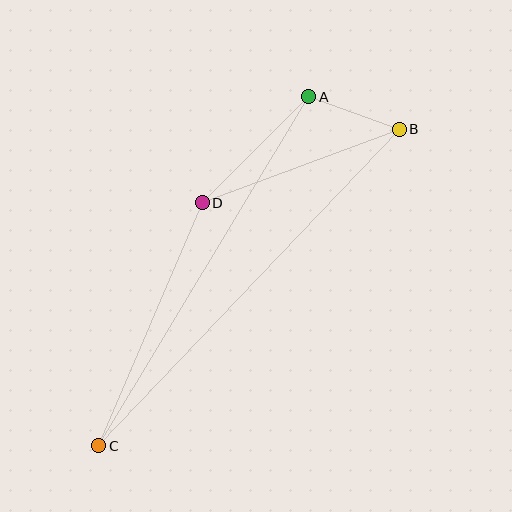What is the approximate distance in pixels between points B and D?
The distance between B and D is approximately 210 pixels.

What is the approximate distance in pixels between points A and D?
The distance between A and D is approximately 150 pixels.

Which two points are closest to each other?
Points A and B are closest to each other.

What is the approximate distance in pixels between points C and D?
The distance between C and D is approximately 264 pixels.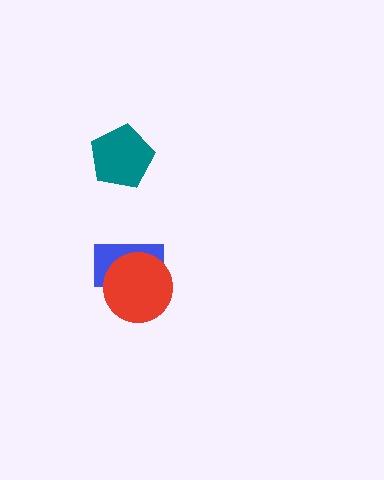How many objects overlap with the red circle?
1 object overlaps with the red circle.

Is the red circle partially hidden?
No, no other shape covers it.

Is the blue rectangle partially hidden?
Yes, it is partially covered by another shape.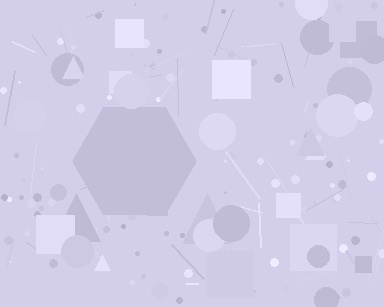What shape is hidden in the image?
A hexagon is hidden in the image.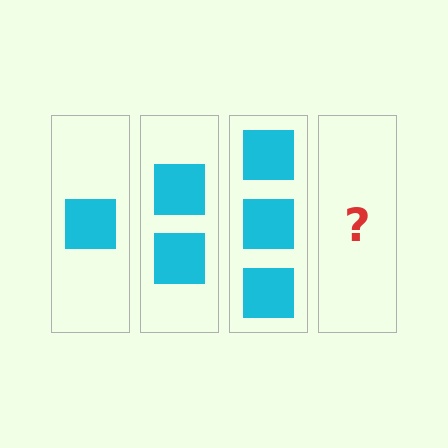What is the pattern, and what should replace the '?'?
The pattern is that each step adds one more square. The '?' should be 4 squares.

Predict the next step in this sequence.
The next step is 4 squares.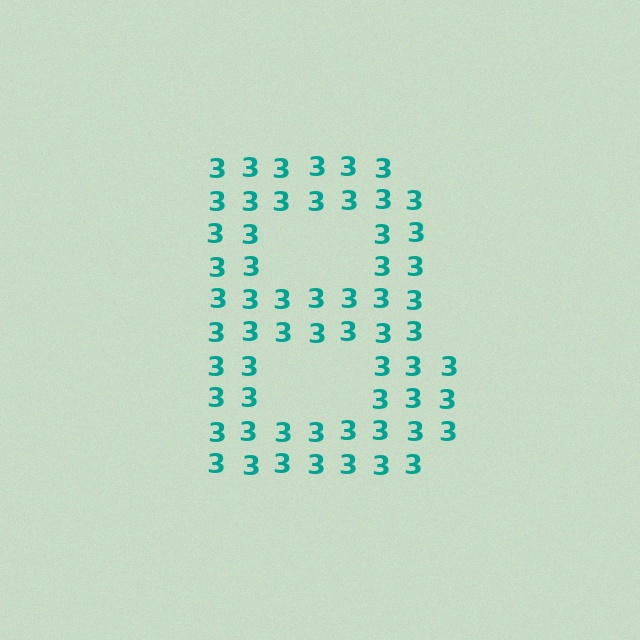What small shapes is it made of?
It is made of small digit 3's.